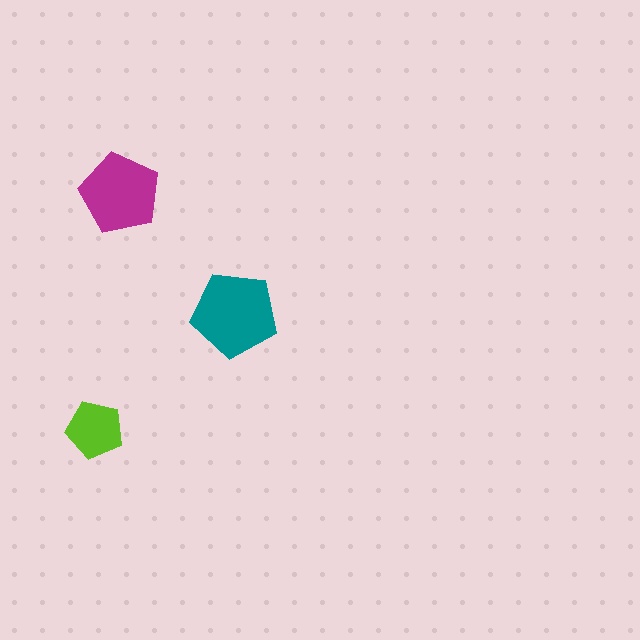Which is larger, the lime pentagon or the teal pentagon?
The teal one.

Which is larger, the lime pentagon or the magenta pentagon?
The magenta one.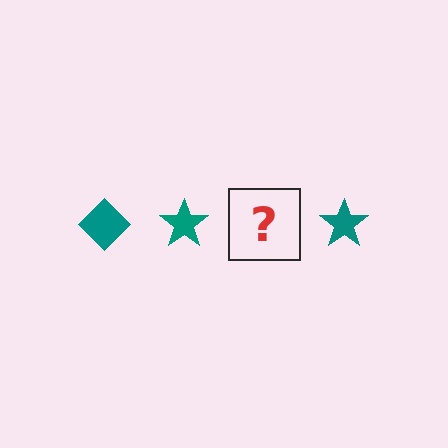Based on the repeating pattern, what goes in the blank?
The blank should be a teal diamond.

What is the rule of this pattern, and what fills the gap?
The rule is that the pattern cycles through diamond, star shapes in teal. The gap should be filled with a teal diamond.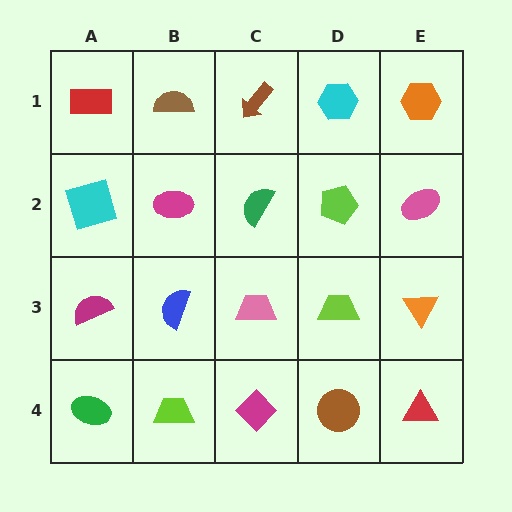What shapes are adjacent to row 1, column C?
A green semicircle (row 2, column C), a brown semicircle (row 1, column B), a cyan hexagon (row 1, column D).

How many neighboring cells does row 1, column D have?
3.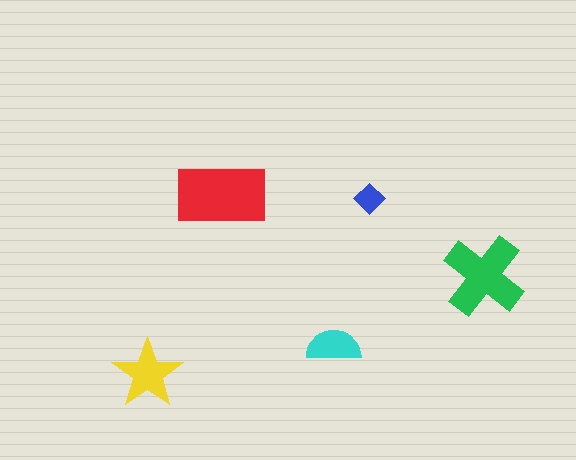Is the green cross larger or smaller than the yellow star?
Larger.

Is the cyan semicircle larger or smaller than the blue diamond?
Larger.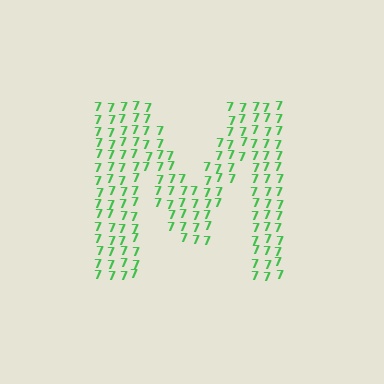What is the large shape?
The large shape is the letter M.